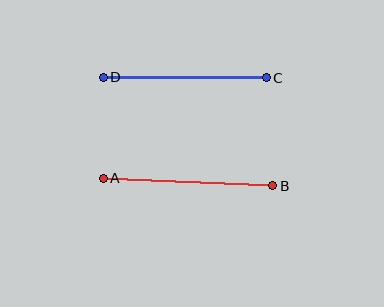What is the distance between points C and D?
The distance is approximately 163 pixels.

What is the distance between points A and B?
The distance is approximately 170 pixels.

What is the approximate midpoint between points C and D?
The midpoint is at approximately (185, 78) pixels.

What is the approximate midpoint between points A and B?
The midpoint is at approximately (188, 182) pixels.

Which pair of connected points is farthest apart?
Points A and B are farthest apart.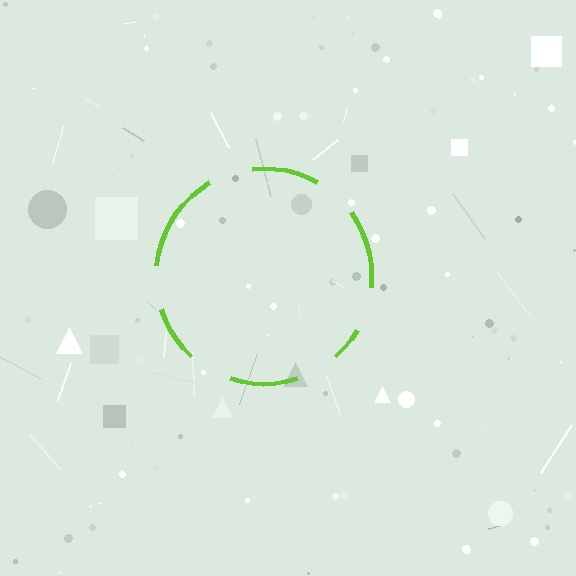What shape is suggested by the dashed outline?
The dashed outline suggests a circle.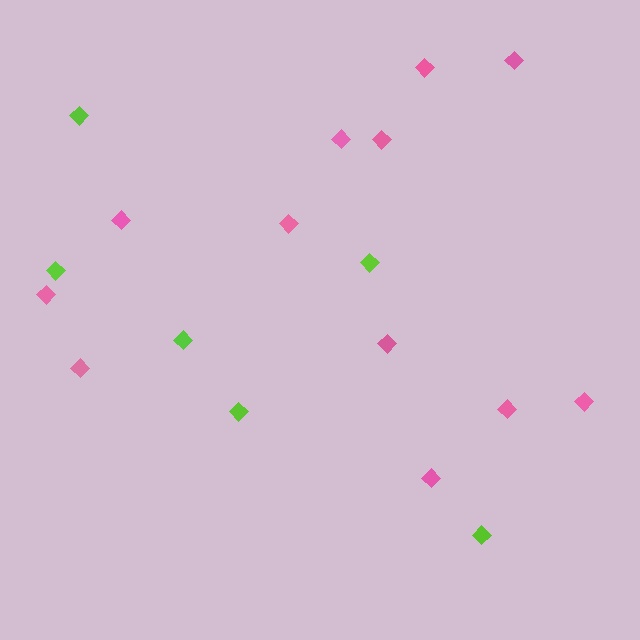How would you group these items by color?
There are 2 groups: one group of lime diamonds (6) and one group of pink diamonds (12).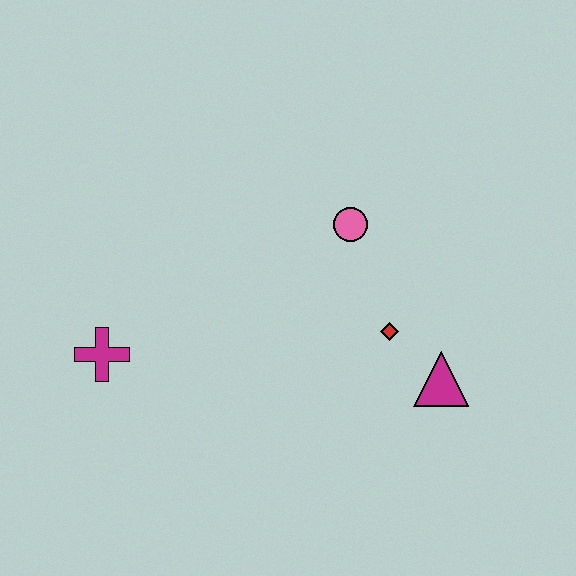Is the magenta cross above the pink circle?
No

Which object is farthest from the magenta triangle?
The magenta cross is farthest from the magenta triangle.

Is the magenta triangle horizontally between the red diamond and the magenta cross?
No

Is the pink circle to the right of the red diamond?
No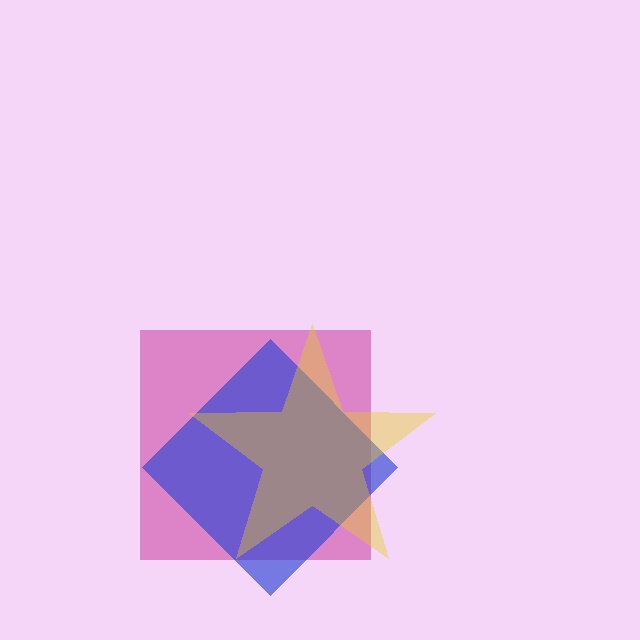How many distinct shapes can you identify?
There are 3 distinct shapes: a magenta square, a blue diamond, a yellow star.